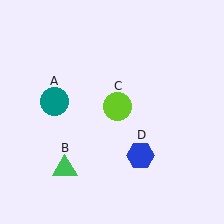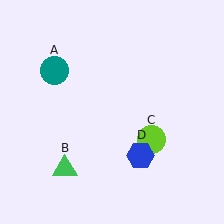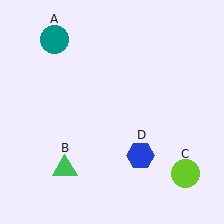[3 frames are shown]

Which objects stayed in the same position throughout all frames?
Green triangle (object B) and blue hexagon (object D) remained stationary.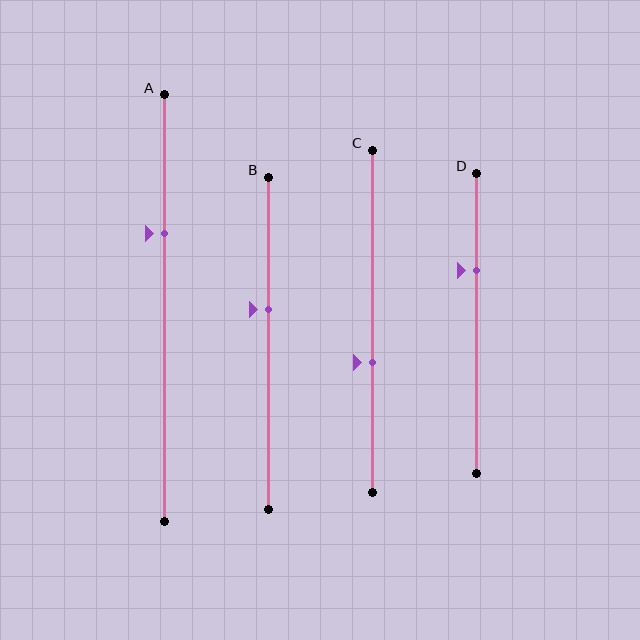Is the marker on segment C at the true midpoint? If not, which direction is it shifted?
No, the marker on segment C is shifted downward by about 12% of the segment length.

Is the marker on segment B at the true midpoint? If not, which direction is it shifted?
No, the marker on segment B is shifted upward by about 10% of the segment length.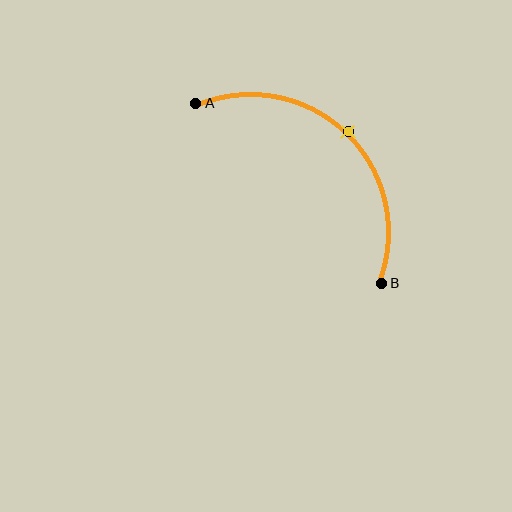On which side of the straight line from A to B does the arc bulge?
The arc bulges above and to the right of the straight line connecting A and B.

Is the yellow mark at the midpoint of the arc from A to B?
Yes. The yellow mark lies on the arc at equal arc-length from both A and B — it is the arc midpoint.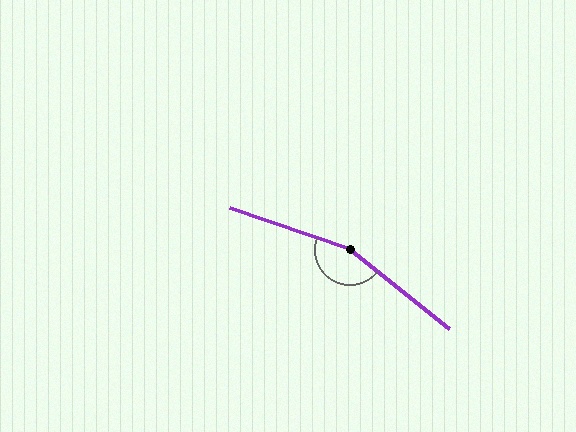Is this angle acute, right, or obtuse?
It is obtuse.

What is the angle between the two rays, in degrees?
Approximately 161 degrees.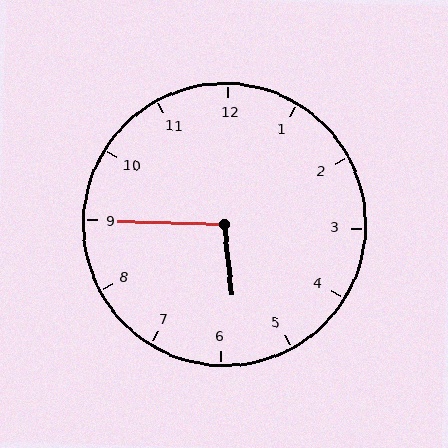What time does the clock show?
5:45.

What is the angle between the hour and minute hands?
Approximately 98 degrees.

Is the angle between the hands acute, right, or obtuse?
It is obtuse.